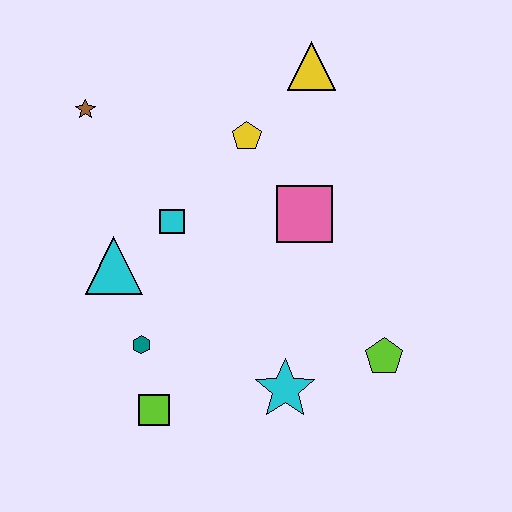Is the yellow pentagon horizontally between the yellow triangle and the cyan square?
Yes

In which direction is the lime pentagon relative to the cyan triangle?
The lime pentagon is to the right of the cyan triangle.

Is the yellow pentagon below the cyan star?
No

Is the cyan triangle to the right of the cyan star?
No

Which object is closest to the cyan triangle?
The cyan square is closest to the cyan triangle.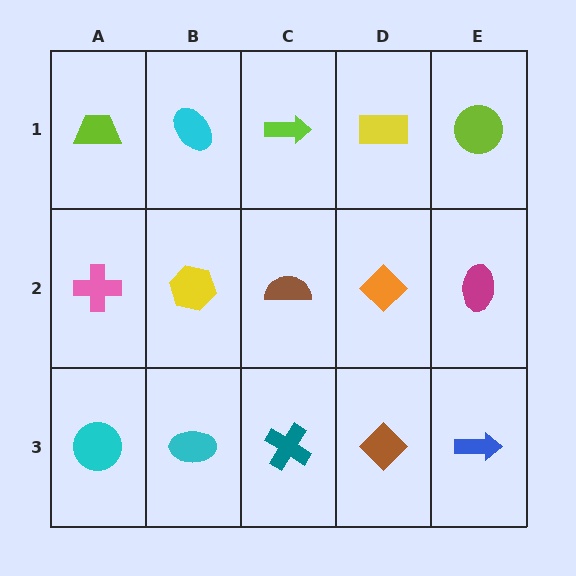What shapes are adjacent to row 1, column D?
An orange diamond (row 2, column D), a lime arrow (row 1, column C), a lime circle (row 1, column E).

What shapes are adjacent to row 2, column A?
A lime trapezoid (row 1, column A), a cyan circle (row 3, column A), a yellow hexagon (row 2, column B).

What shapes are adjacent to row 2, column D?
A yellow rectangle (row 1, column D), a brown diamond (row 3, column D), a brown semicircle (row 2, column C), a magenta ellipse (row 2, column E).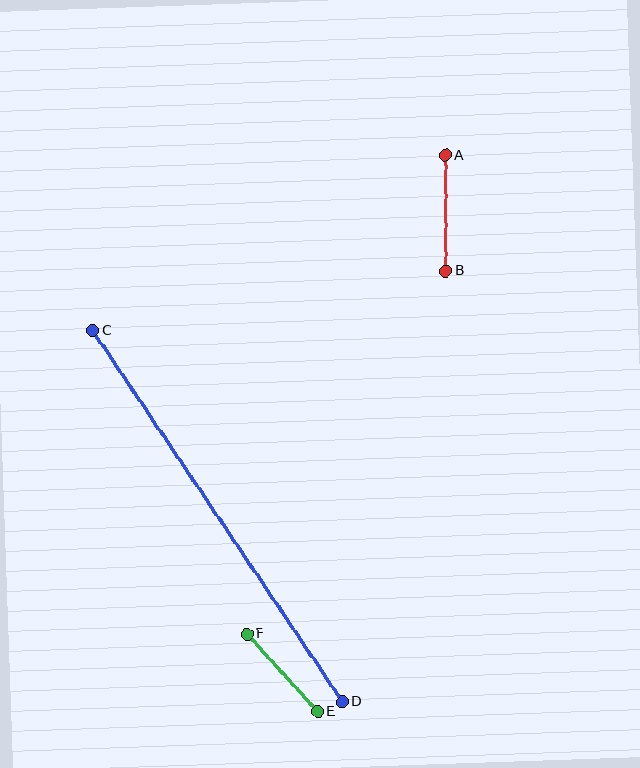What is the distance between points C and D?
The distance is approximately 447 pixels.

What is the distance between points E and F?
The distance is approximately 105 pixels.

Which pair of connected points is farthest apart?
Points C and D are farthest apart.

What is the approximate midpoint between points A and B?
The midpoint is at approximately (446, 213) pixels.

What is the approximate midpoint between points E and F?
The midpoint is at approximately (282, 673) pixels.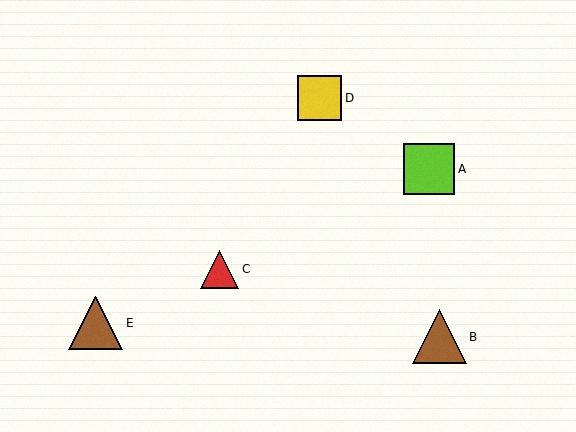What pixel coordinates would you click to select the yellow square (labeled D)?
Click at (319, 98) to select the yellow square D.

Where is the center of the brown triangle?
The center of the brown triangle is at (96, 323).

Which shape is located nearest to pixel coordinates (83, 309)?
The brown triangle (labeled E) at (96, 323) is nearest to that location.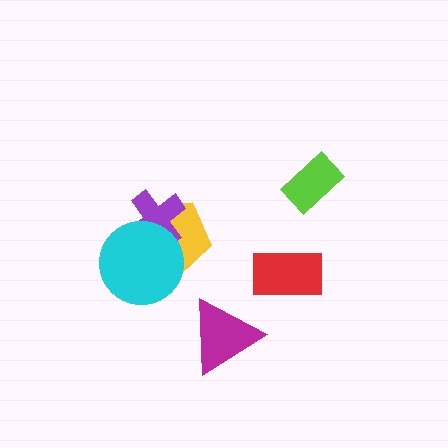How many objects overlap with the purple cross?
2 objects overlap with the purple cross.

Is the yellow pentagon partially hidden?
Yes, it is partially covered by another shape.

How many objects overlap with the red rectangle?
0 objects overlap with the red rectangle.